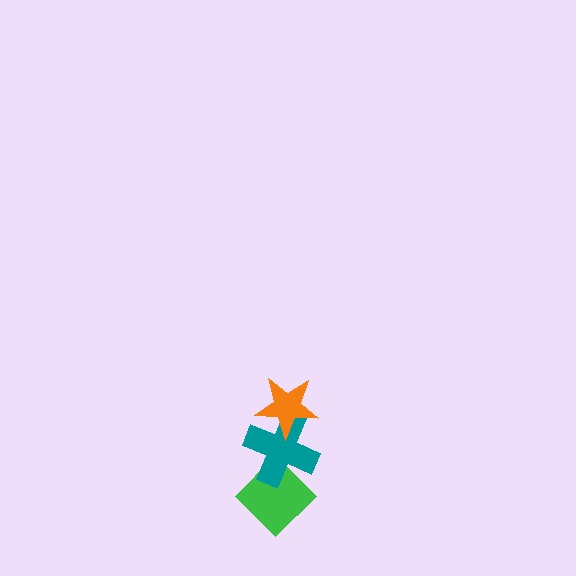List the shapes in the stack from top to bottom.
From top to bottom: the orange star, the teal cross, the green diamond.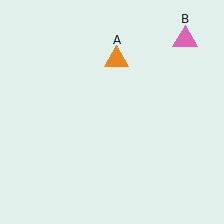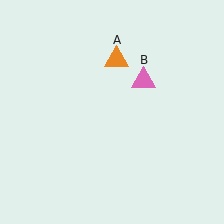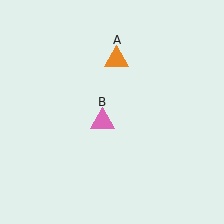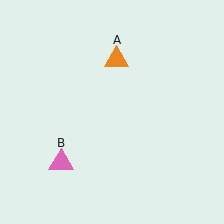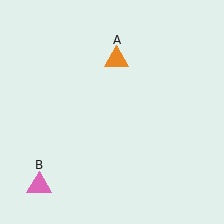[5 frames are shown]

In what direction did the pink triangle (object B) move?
The pink triangle (object B) moved down and to the left.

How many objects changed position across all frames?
1 object changed position: pink triangle (object B).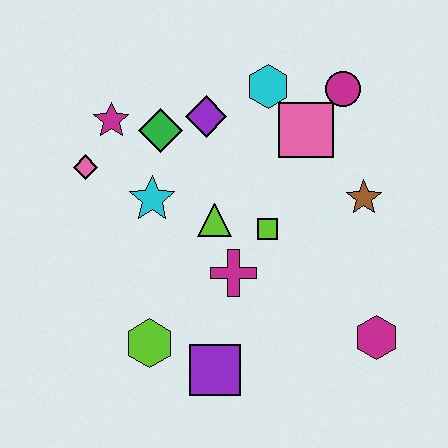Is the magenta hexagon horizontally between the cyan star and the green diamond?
No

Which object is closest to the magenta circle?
The pink square is closest to the magenta circle.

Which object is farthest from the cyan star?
The magenta hexagon is farthest from the cyan star.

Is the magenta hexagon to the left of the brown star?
No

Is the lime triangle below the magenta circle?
Yes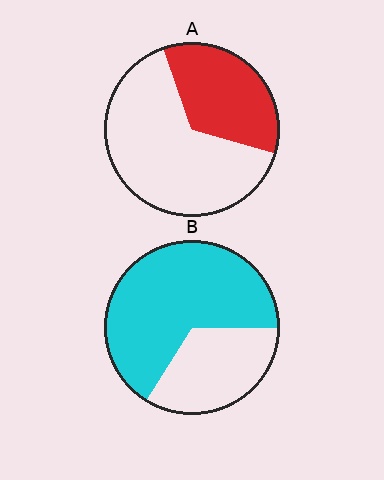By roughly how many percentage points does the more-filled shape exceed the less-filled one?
By roughly 30 percentage points (B over A).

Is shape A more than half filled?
No.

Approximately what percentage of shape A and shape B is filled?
A is approximately 35% and B is approximately 65%.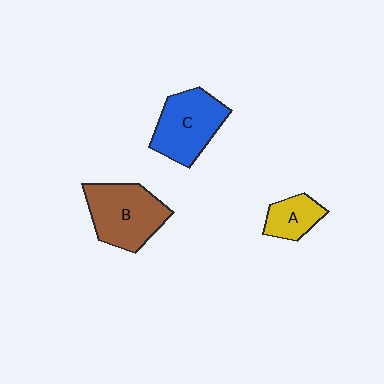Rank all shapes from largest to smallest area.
From largest to smallest: B (brown), C (blue), A (yellow).